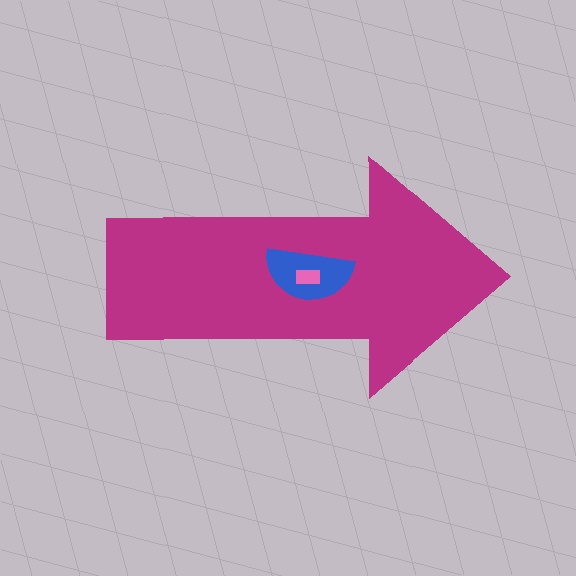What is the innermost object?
The pink rectangle.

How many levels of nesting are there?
3.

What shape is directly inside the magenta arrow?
The blue semicircle.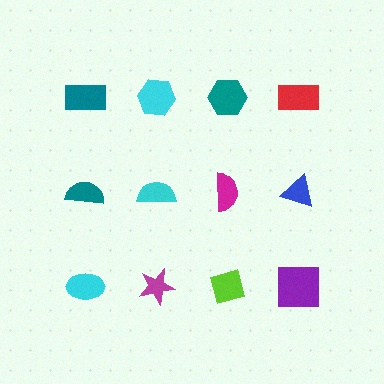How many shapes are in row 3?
4 shapes.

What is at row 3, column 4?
A purple square.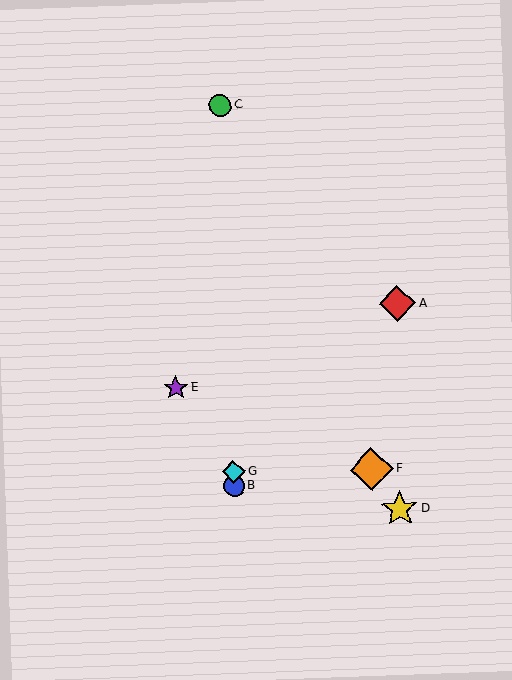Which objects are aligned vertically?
Objects B, C, G are aligned vertically.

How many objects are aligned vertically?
3 objects (B, C, G) are aligned vertically.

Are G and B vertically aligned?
Yes, both are at x≈234.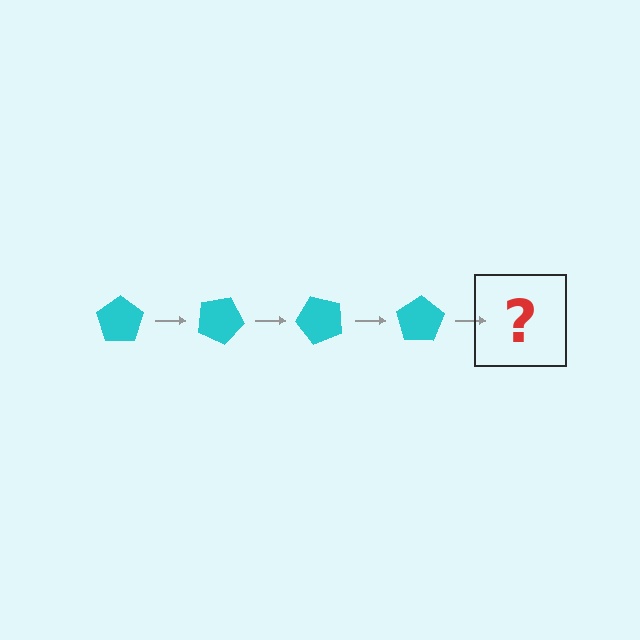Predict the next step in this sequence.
The next step is a cyan pentagon rotated 100 degrees.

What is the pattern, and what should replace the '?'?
The pattern is that the pentagon rotates 25 degrees each step. The '?' should be a cyan pentagon rotated 100 degrees.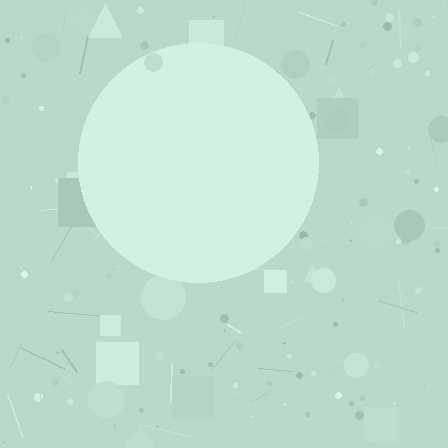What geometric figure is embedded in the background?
A circle is embedded in the background.